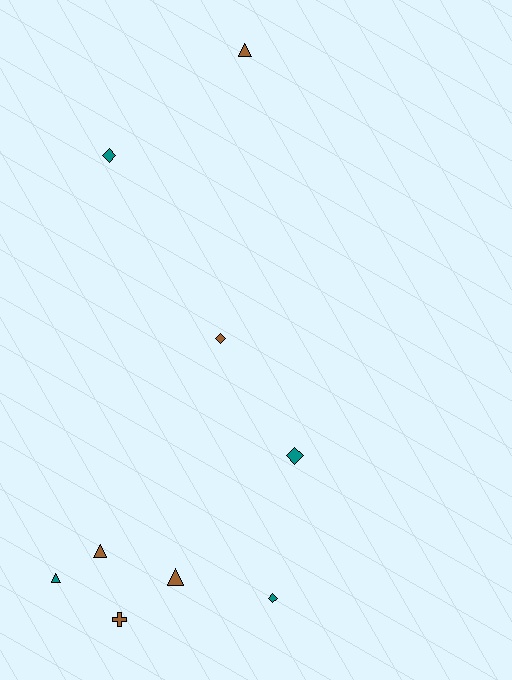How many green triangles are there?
There are no green triangles.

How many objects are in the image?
There are 9 objects.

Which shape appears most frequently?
Triangle, with 4 objects.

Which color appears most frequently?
Brown, with 5 objects.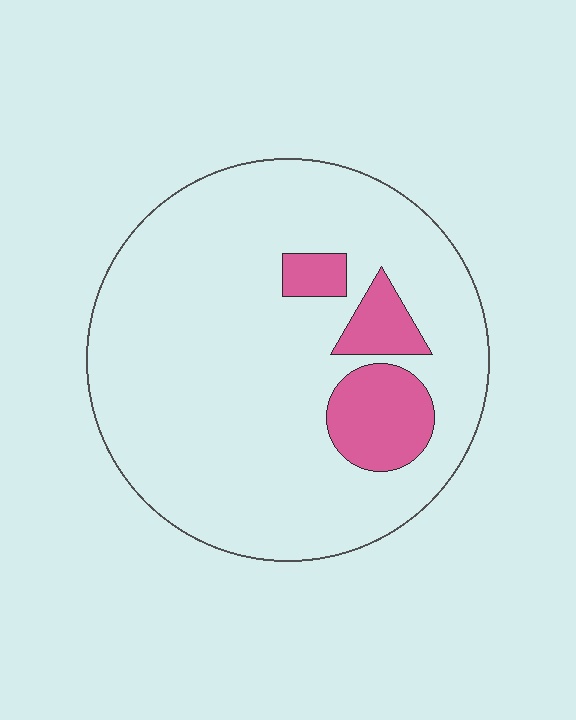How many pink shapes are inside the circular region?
3.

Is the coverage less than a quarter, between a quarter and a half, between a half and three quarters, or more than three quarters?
Less than a quarter.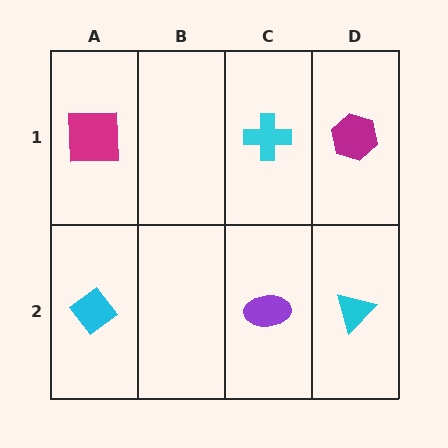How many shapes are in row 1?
3 shapes.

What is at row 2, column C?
A purple ellipse.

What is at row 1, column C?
A cyan cross.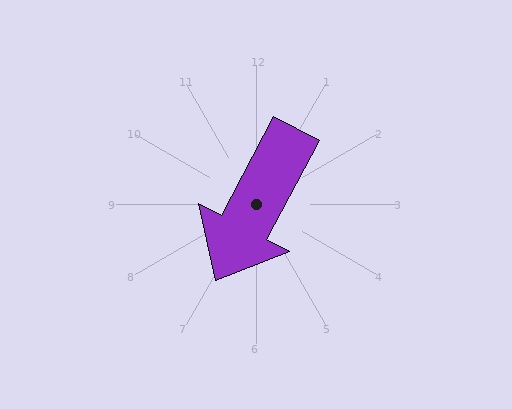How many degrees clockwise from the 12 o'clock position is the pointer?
Approximately 208 degrees.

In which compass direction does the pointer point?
Southwest.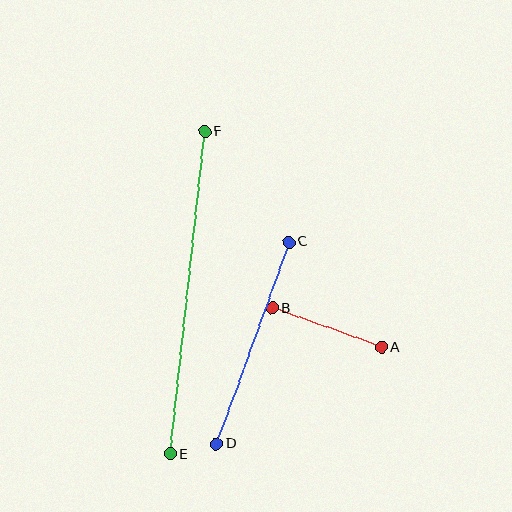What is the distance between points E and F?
The distance is approximately 324 pixels.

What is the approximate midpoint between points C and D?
The midpoint is at approximately (253, 343) pixels.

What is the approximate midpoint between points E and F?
The midpoint is at approximately (188, 293) pixels.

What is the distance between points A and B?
The distance is approximately 116 pixels.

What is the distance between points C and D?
The distance is approximately 214 pixels.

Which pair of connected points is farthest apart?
Points E and F are farthest apart.